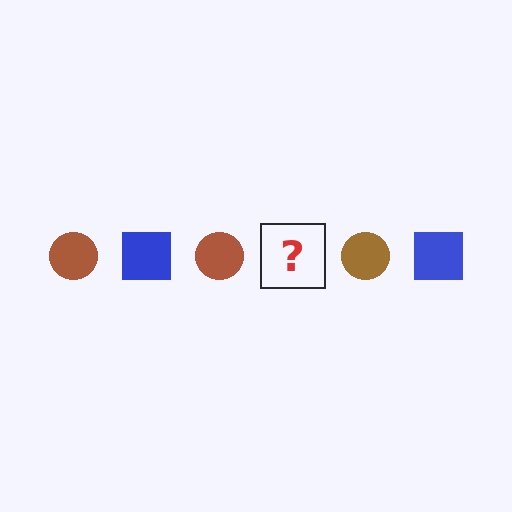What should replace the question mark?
The question mark should be replaced with a blue square.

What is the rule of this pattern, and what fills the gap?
The rule is that the pattern alternates between brown circle and blue square. The gap should be filled with a blue square.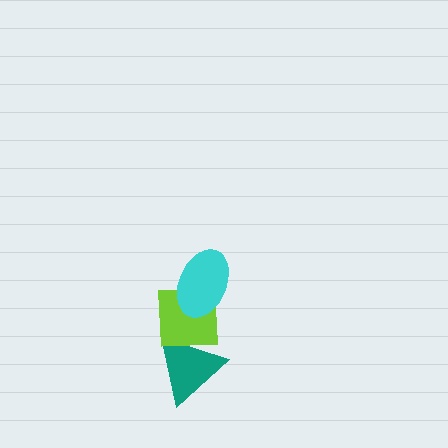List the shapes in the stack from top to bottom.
From top to bottom: the cyan ellipse, the lime square, the teal triangle.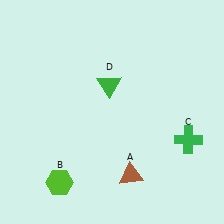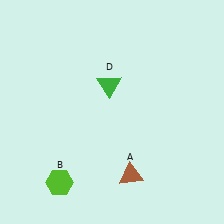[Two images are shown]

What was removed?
The green cross (C) was removed in Image 2.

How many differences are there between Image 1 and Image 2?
There is 1 difference between the two images.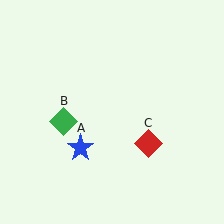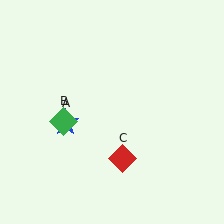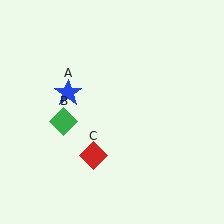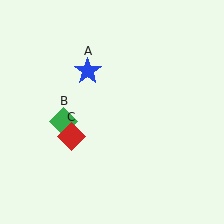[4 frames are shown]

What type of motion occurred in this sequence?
The blue star (object A), red diamond (object C) rotated clockwise around the center of the scene.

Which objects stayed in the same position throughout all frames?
Green diamond (object B) remained stationary.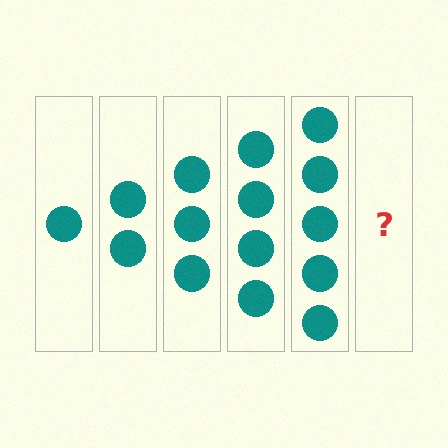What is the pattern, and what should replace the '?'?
The pattern is that each step adds one more circle. The '?' should be 6 circles.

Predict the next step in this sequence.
The next step is 6 circles.